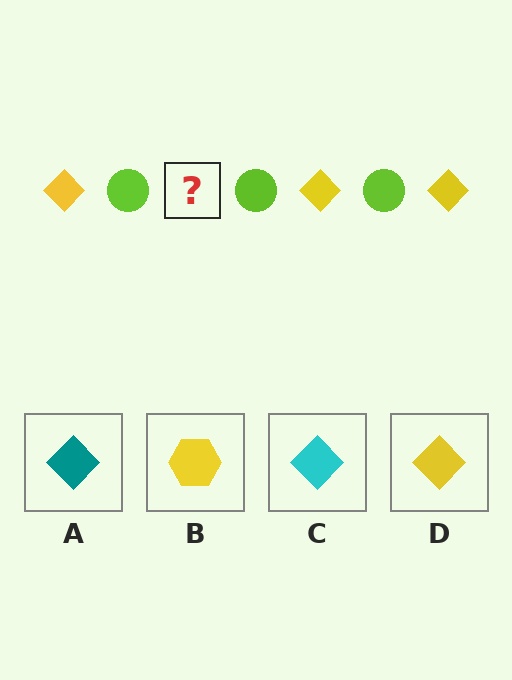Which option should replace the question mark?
Option D.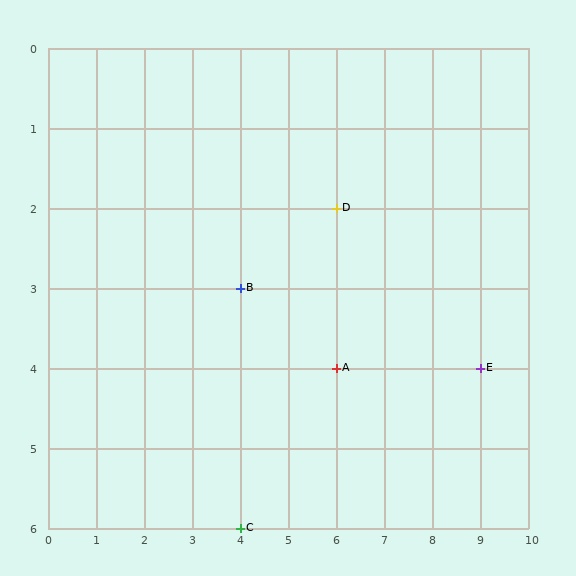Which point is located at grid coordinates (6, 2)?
Point D is at (6, 2).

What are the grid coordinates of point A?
Point A is at grid coordinates (6, 4).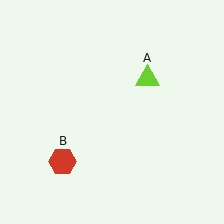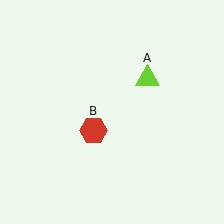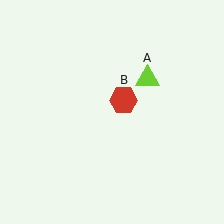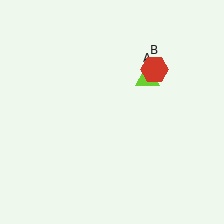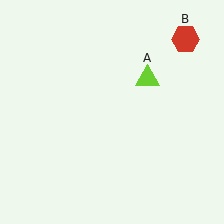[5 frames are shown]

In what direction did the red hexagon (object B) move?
The red hexagon (object B) moved up and to the right.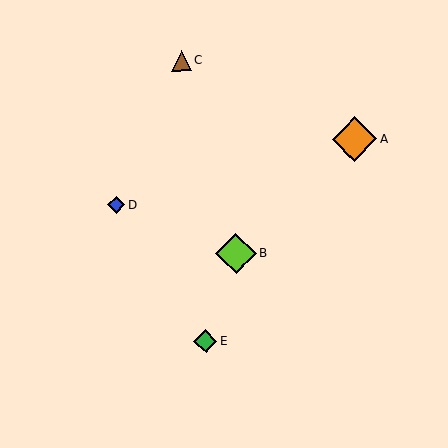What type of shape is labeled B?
Shape B is a lime diamond.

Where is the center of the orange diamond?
The center of the orange diamond is at (354, 139).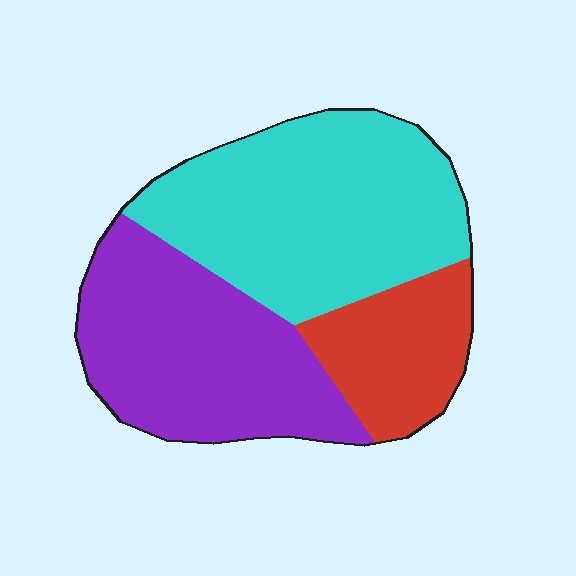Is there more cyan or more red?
Cyan.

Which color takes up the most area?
Cyan, at roughly 45%.